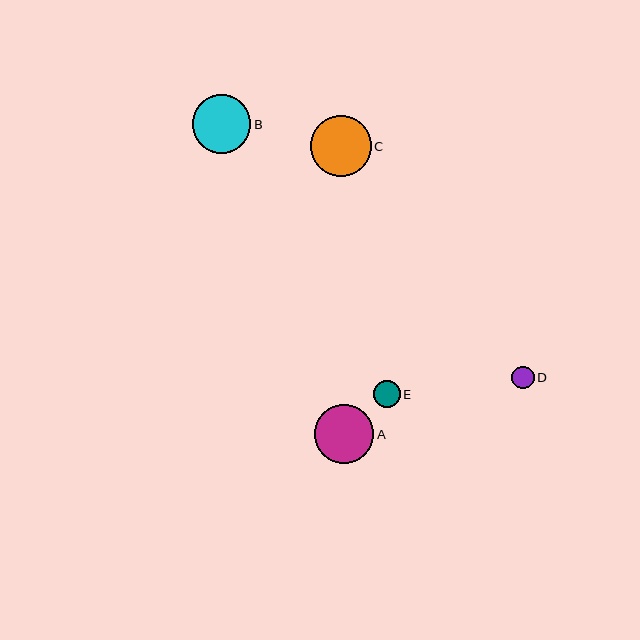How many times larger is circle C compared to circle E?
Circle C is approximately 2.3 times the size of circle E.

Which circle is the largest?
Circle C is the largest with a size of approximately 61 pixels.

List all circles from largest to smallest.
From largest to smallest: C, A, B, E, D.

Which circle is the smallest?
Circle D is the smallest with a size of approximately 23 pixels.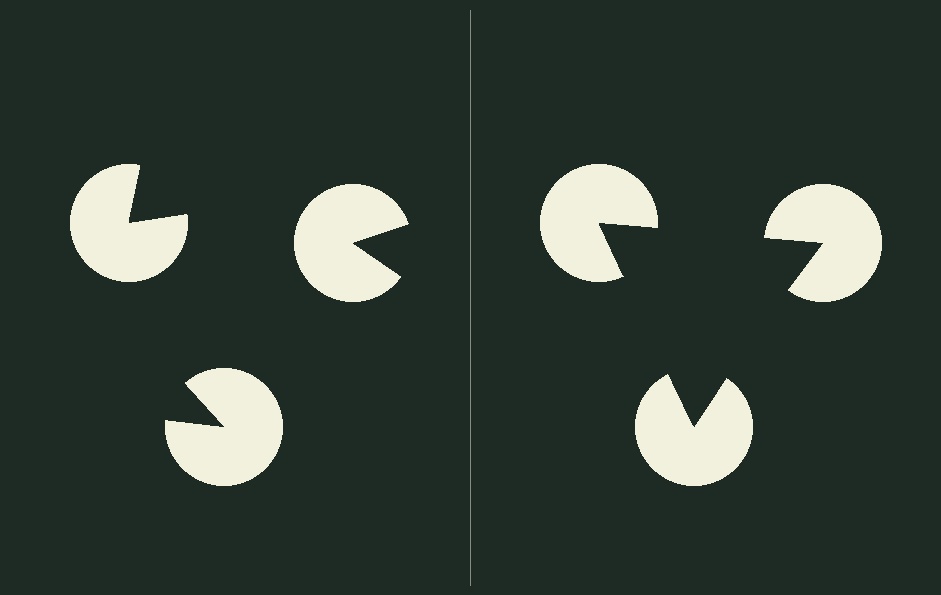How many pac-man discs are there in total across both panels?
6 — 3 on each side.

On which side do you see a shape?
An illusory triangle appears on the right side. On the left side the wedge cuts are rotated, so no coherent shape forms.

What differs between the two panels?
The pac-man discs are positioned identically on both sides; only the wedge orientations differ. On the right they align to a triangle; on the left they are misaligned.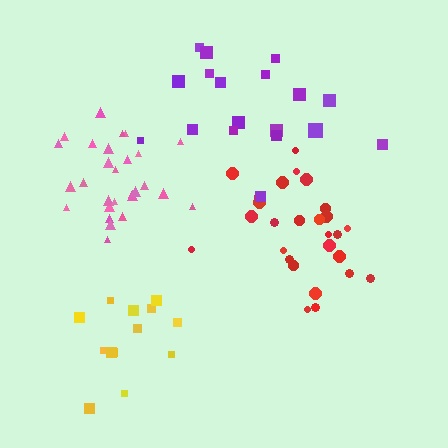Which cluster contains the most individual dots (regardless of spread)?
Pink (28).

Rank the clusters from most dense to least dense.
pink, red, yellow, purple.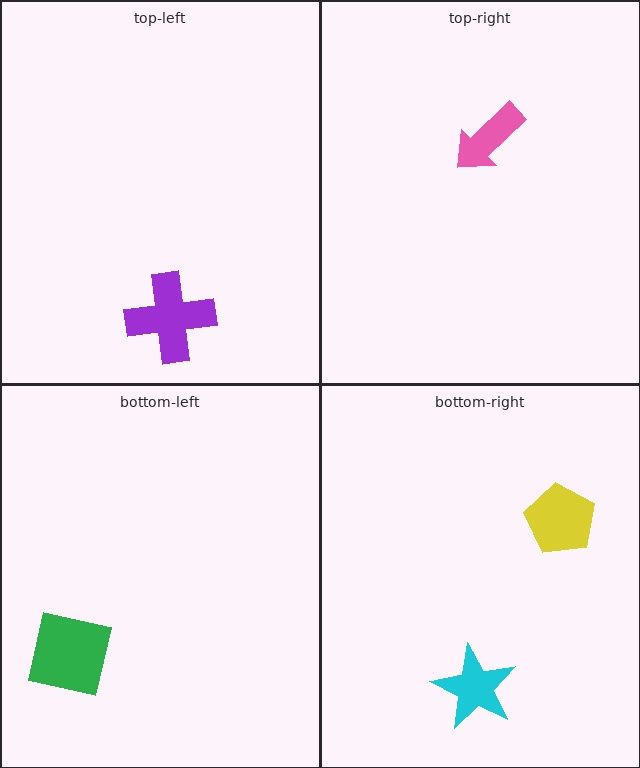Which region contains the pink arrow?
The top-right region.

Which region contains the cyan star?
The bottom-right region.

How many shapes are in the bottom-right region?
2.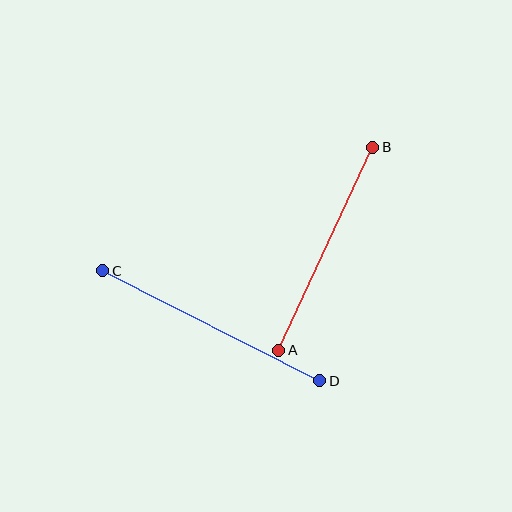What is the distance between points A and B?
The distance is approximately 223 pixels.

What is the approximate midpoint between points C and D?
The midpoint is at approximately (211, 326) pixels.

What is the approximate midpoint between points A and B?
The midpoint is at approximately (326, 249) pixels.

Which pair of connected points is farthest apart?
Points C and D are farthest apart.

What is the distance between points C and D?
The distance is approximately 243 pixels.